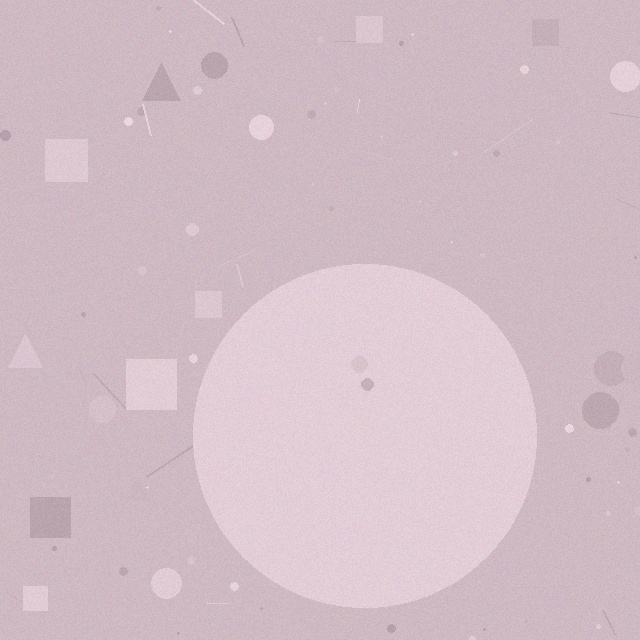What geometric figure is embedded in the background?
A circle is embedded in the background.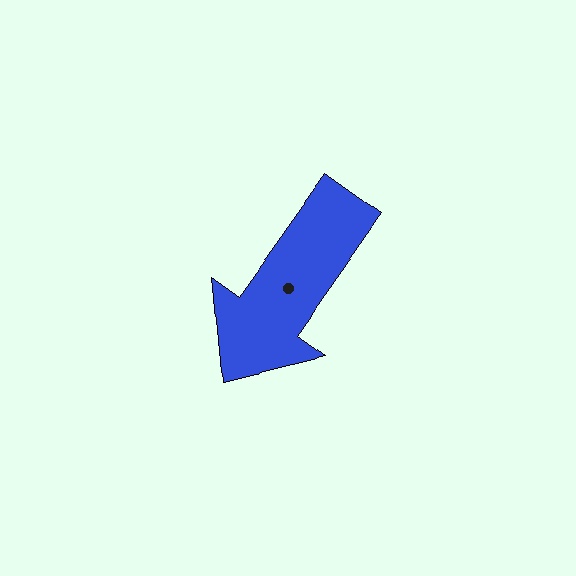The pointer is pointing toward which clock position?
Roughly 7 o'clock.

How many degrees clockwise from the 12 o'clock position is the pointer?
Approximately 215 degrees.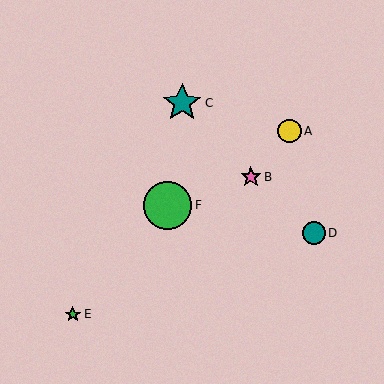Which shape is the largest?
The green circle (labeled F) is the largest.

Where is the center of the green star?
The center of the green star is at (73, 314).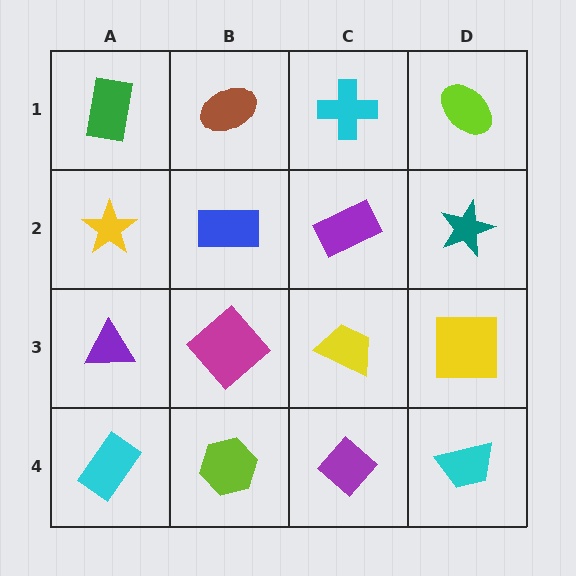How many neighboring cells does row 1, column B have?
3.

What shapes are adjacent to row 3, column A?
A yellow star (row 2, column A), a cyan rectangle (row 4, column A), a magenta diamond (row 3, column B).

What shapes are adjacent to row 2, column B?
A brown ellipse (row 1, column B), a magenta diamond (row 3, column B), a yellow star (row 2, column A), a purple rectangle (row 2, column C).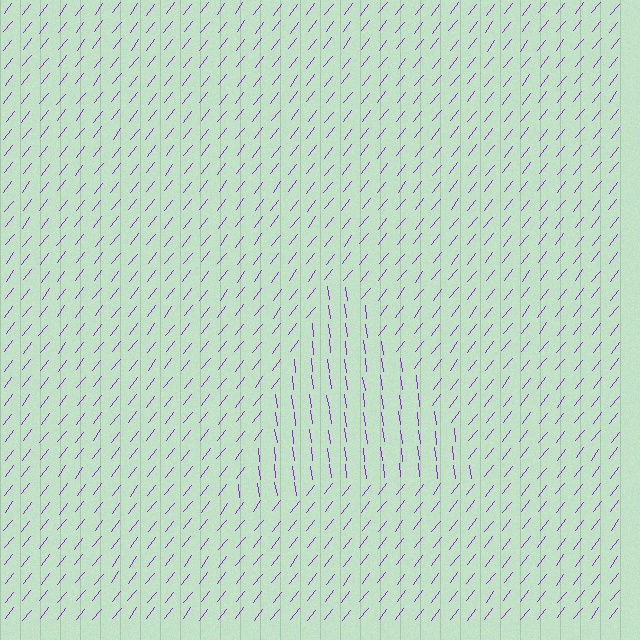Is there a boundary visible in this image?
Yes, there is a texture boundary formed by a change in line orientation.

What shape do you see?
I see a triangle.